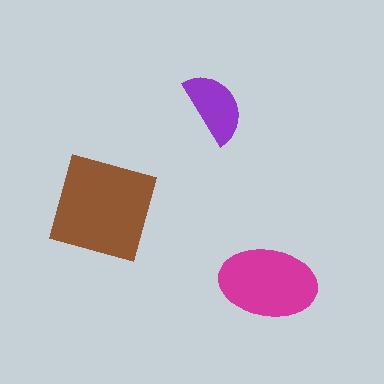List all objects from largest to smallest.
The brown diamond, the magenta ellipse, the purple semicircle.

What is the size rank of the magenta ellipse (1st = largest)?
2nd.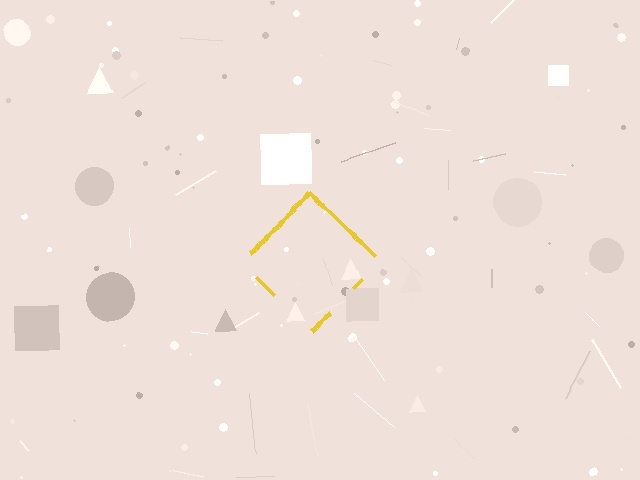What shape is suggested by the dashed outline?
The dashed outline suggests a diamond.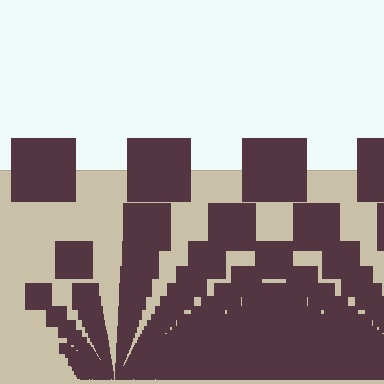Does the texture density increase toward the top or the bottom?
Density increases toward the bottom.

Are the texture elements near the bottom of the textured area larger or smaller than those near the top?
Smaller. The gradient is inverted — elements near the bottom are smaller and denser.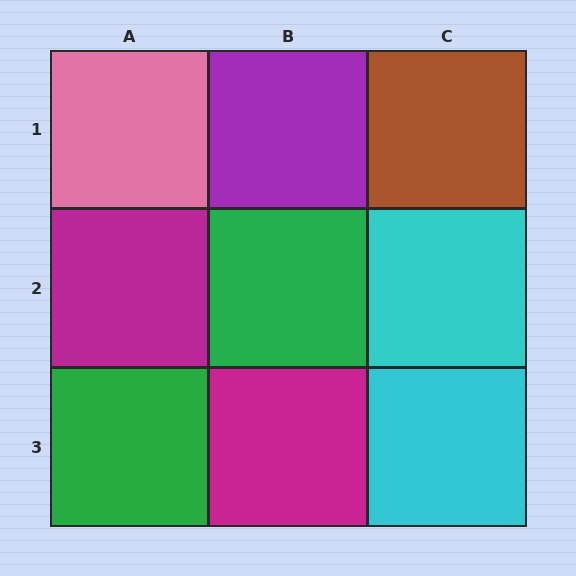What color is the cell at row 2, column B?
Green.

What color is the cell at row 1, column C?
Brown.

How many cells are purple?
1 cell is purple.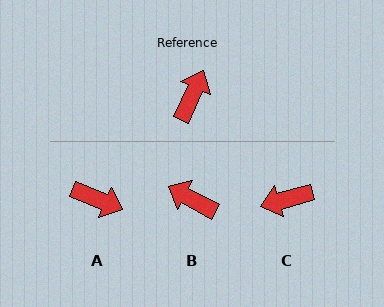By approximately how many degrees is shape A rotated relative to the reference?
Approximately 88 degrees clockwise.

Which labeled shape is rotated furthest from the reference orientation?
C, about 130 degrees away.